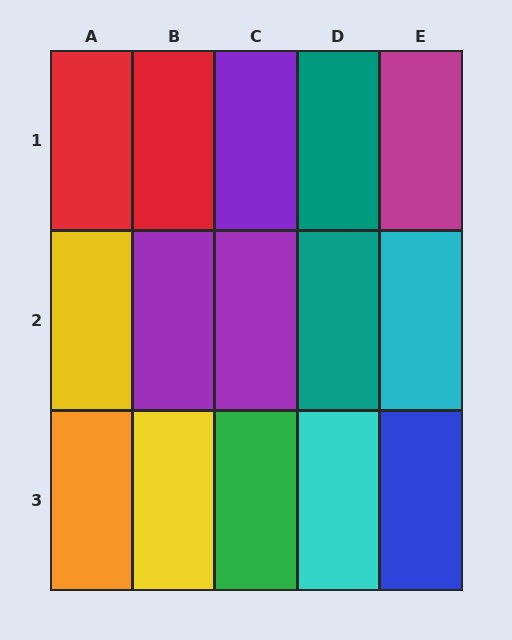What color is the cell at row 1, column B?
Red.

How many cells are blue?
1 cell is blue.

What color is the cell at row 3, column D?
Cyan.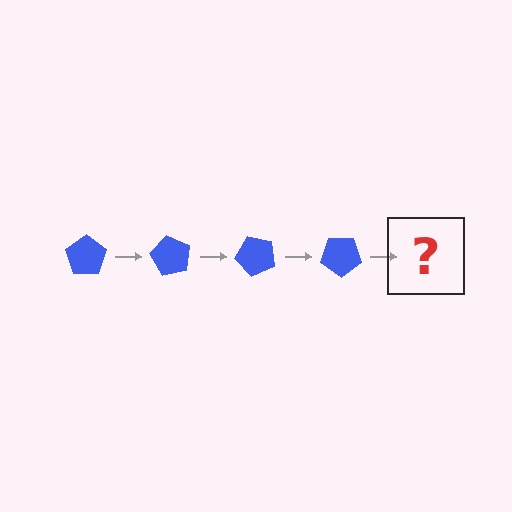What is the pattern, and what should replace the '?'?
The pattern is that the pentagon rotates 60 degrees each step. The '?' should be a blue pentagon rotated 240 degrees.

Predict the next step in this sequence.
The next step is a blue pentagon rotated 240 degrees.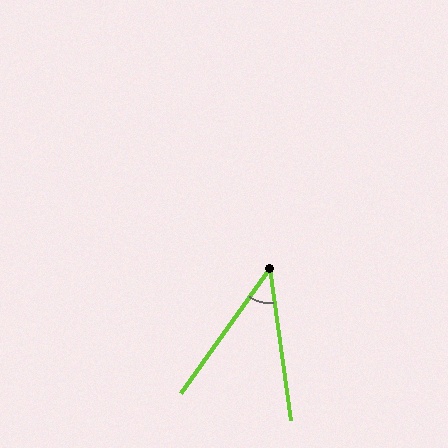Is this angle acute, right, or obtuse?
It is acute.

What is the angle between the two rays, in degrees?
Approximately 43 degrees.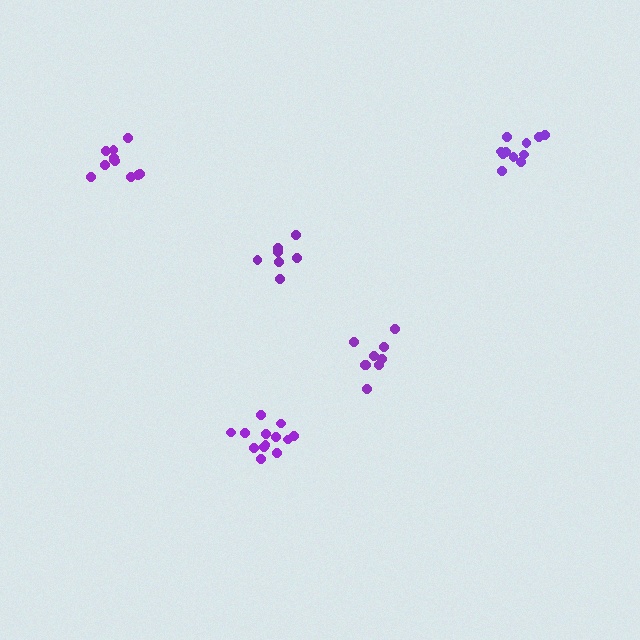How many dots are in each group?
Group 1: 11 dots, Group 2: 7 dots, Group 3: 11 dots, Group 4: 13 dots, Group 5: 9 dots (51 total).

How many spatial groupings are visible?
There are 5 spatial groupings.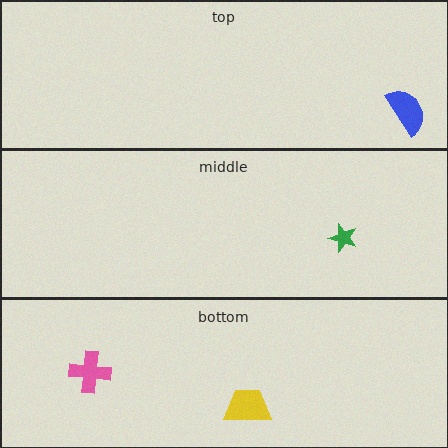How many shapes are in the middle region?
1.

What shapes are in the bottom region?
The pink cross, the yellow trapezoid.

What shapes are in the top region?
The blue semicircle.